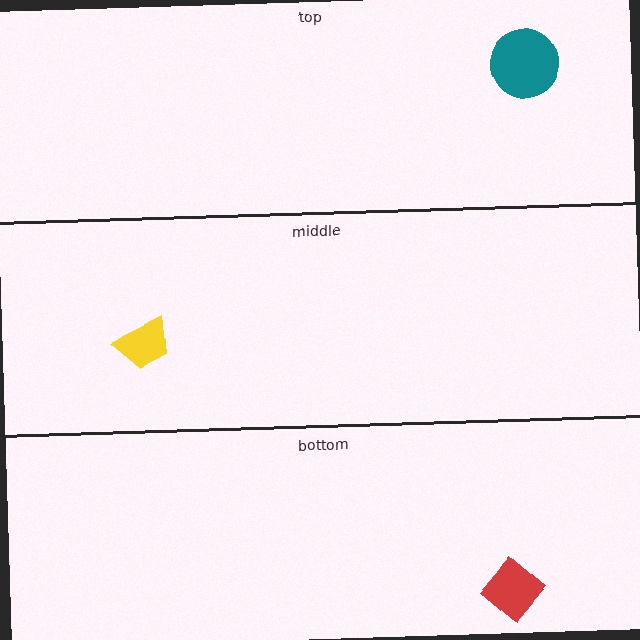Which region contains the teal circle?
The top region.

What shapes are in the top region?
The teal circle.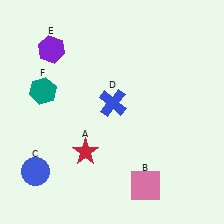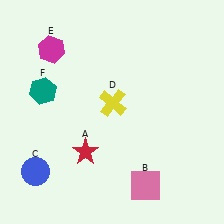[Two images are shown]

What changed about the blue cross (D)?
In Image 1, D is blue. In Image 2, it changed to yellow.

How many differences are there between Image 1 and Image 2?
There are 2 differences between the two images.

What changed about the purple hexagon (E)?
In Image 1, E is purple. In Image 2, it changed to magenta.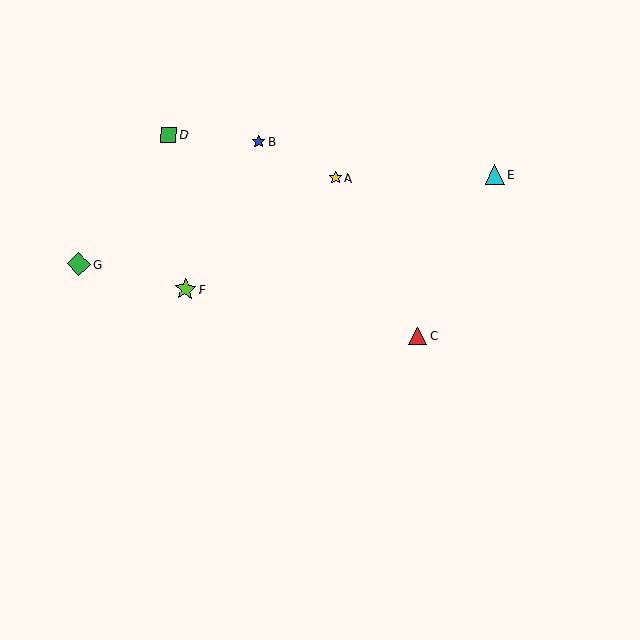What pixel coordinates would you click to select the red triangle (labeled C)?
Click at (417, 336) to select the red triangle C.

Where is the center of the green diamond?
The center of the green diamond is at (79, 264).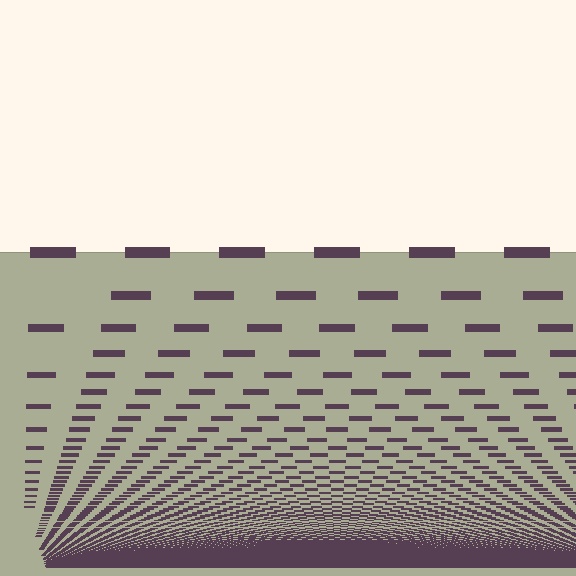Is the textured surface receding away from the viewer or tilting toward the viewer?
The surface appears to tilt toward the viewer. Texture elements get larger and sparser toward the top.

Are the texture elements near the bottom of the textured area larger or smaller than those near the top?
Smaller. The gradient is inverted — elements near the bottom are smaller and denser.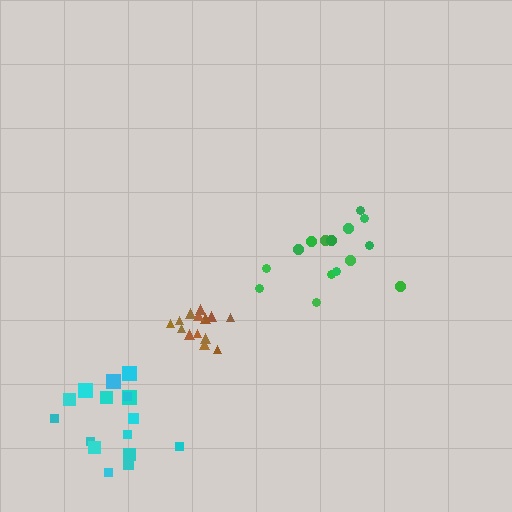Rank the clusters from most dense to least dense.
brown, cyan, green.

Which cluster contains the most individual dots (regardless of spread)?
Cyan (16).